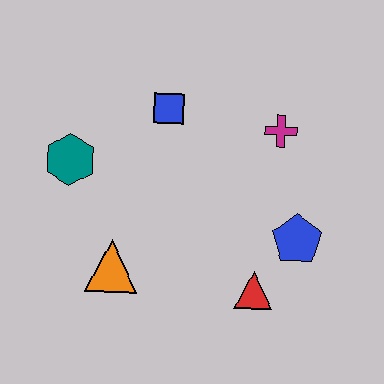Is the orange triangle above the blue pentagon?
No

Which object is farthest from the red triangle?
The teal hexagon is farthest from the red triangle.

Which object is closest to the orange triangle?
The teal hexagon is closest to the orange triangle.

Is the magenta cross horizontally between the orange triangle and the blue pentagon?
Yes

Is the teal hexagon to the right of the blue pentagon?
No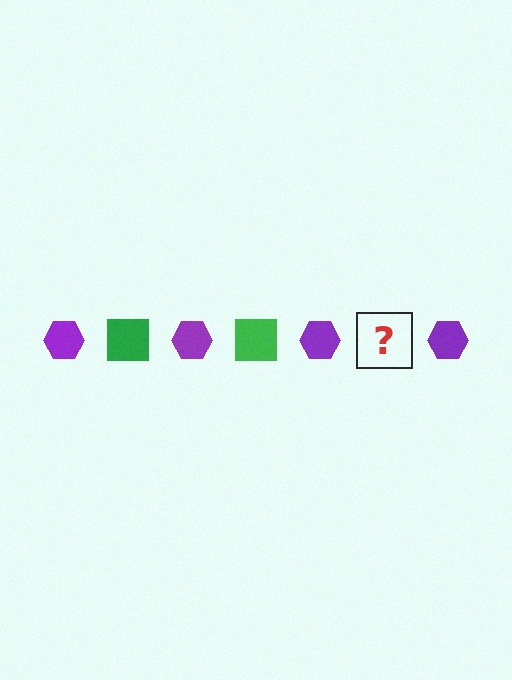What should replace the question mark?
The question mark should be replaced with a green square.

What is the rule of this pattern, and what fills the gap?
The rule is that the pattern alternates between purple hexagon and green square. The gap should be filled with a green square.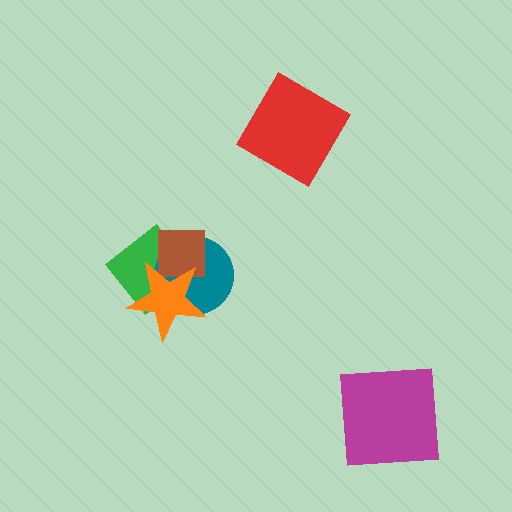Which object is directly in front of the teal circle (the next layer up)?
The brown square is directly in front of the teal circle.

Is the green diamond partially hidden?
Yes, it is partially covered by another shape.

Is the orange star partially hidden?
No, no other shape covers it.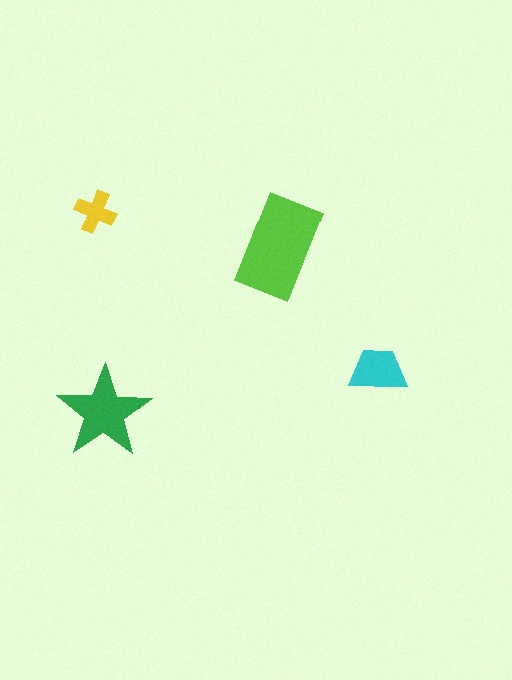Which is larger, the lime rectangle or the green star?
The lime rectangle.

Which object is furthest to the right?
The cyan trapezoid is rightmost.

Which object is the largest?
The lime rectangle.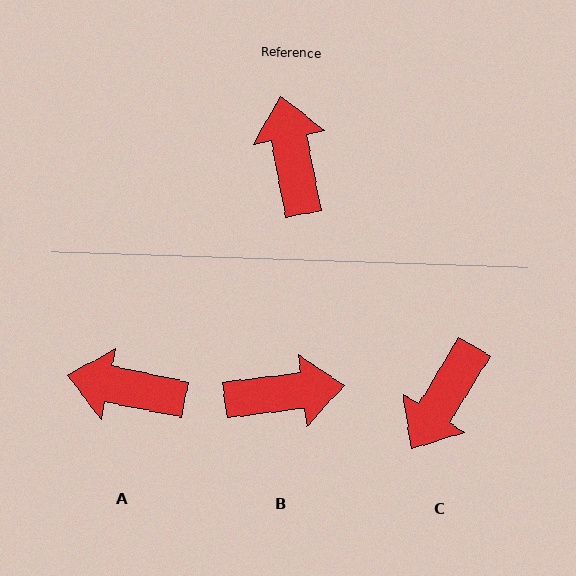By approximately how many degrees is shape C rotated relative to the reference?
Approximately 137 degrees counter-clockwise.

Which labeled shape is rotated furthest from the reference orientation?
C, about 137 degrees away.